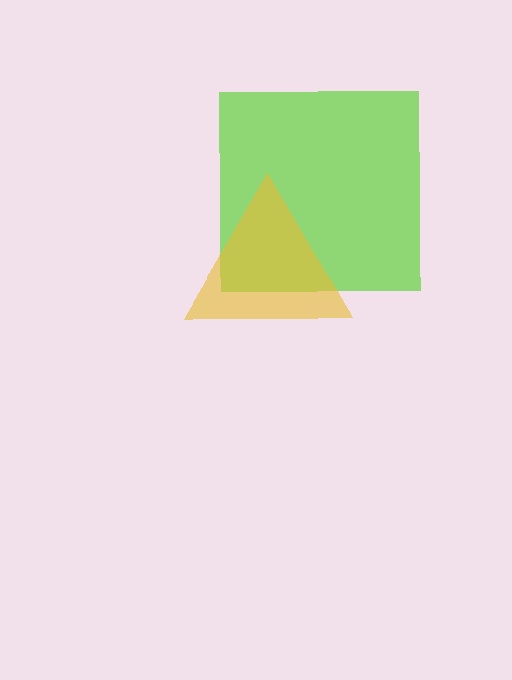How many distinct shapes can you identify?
There are 2 distinct shapes: a lime square, a yellow triangle.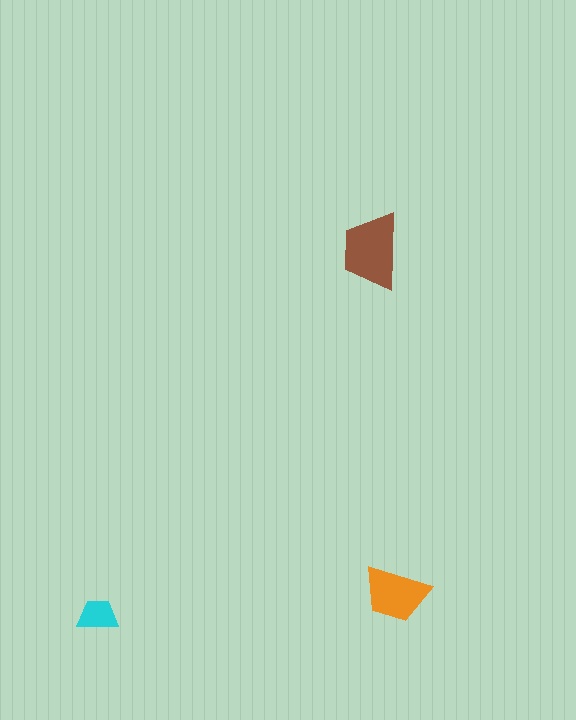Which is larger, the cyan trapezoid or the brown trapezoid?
The brown one.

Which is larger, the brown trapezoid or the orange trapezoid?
The brown one.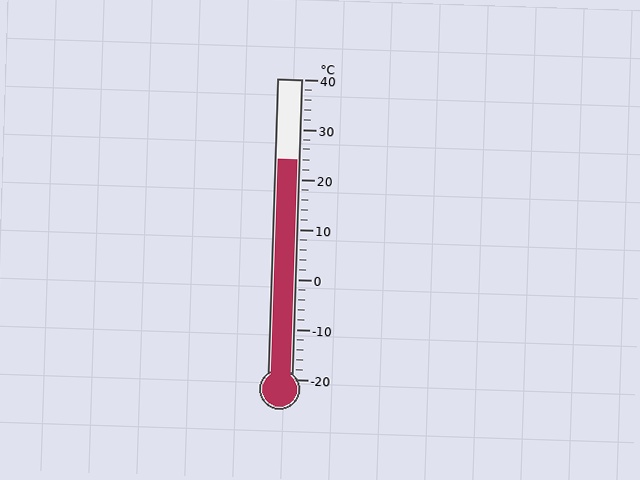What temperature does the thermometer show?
The thermometer shows approximately 24°C.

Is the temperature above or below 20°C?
The temperature is above 20°C.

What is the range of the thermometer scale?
The thermometer scale ranges from -20°C to 40°C.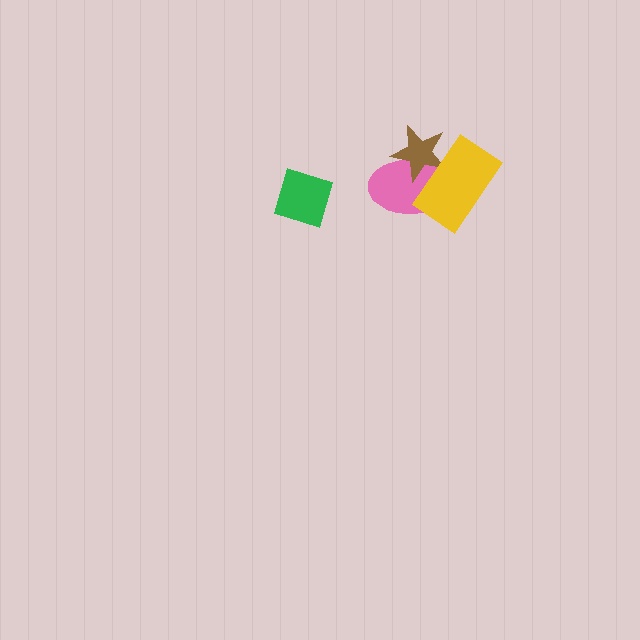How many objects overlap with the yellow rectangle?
2 objects overlap with the yellow rectangle.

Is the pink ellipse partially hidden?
Yes, it is partially covered by another shape.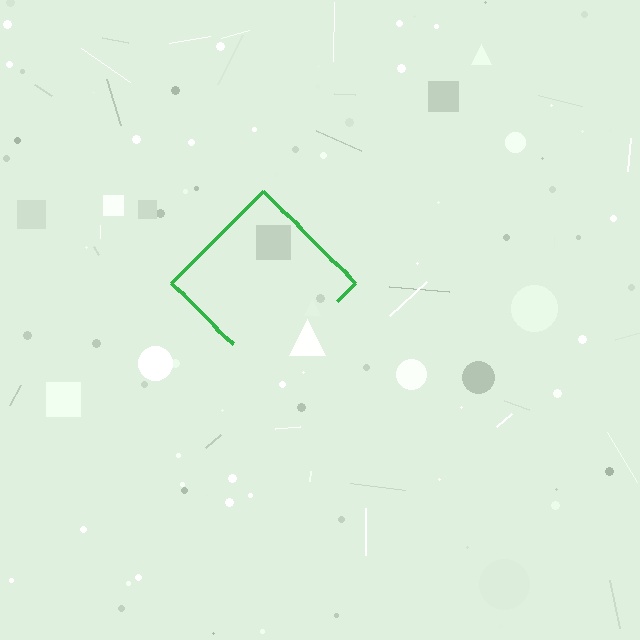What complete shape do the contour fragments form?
The contour fragments form a diamond.